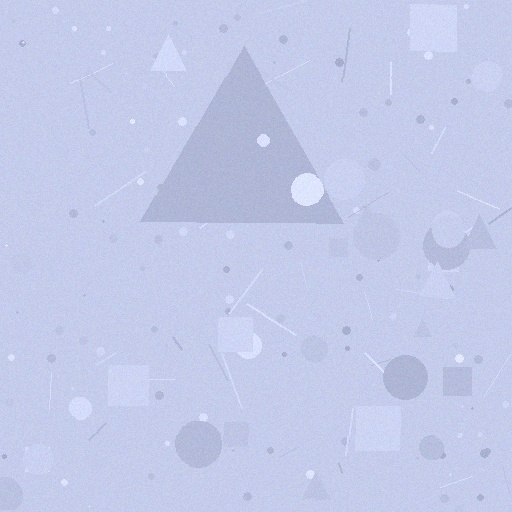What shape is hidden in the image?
A triangle is hidden in the image.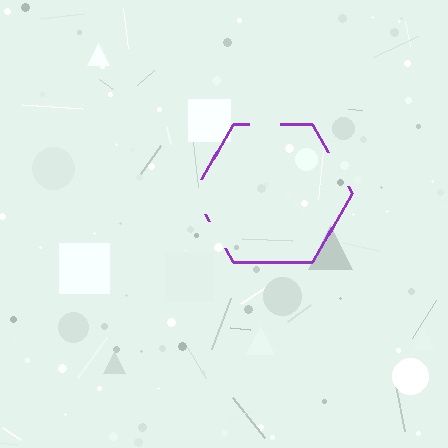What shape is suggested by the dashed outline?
The dashed outline suggests a hexagon.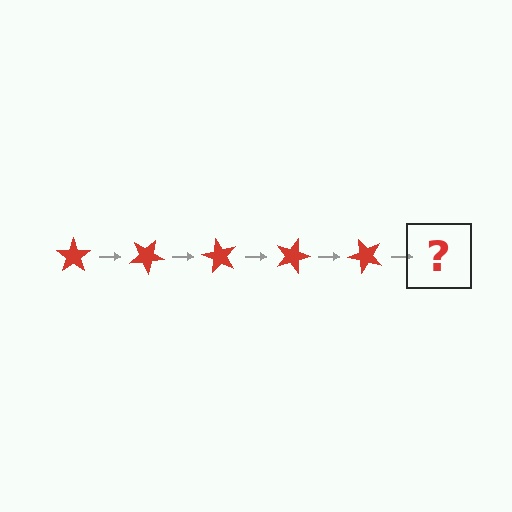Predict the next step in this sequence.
The next step is a red star rotated 150 degrees.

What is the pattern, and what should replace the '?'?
The pattern is that the star rotates 30 degrees each step. The '?' should be a red star rotated 150 degrees.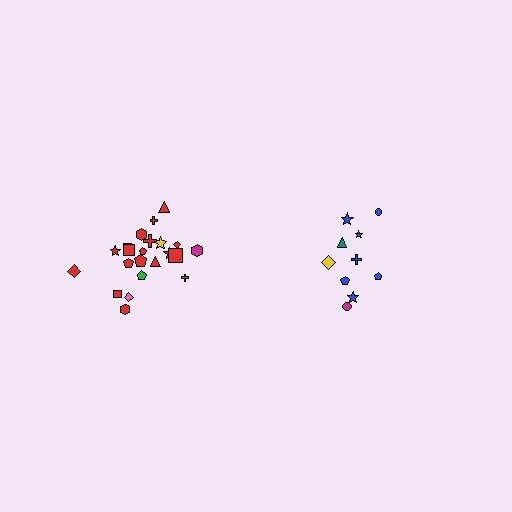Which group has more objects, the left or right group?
The left group.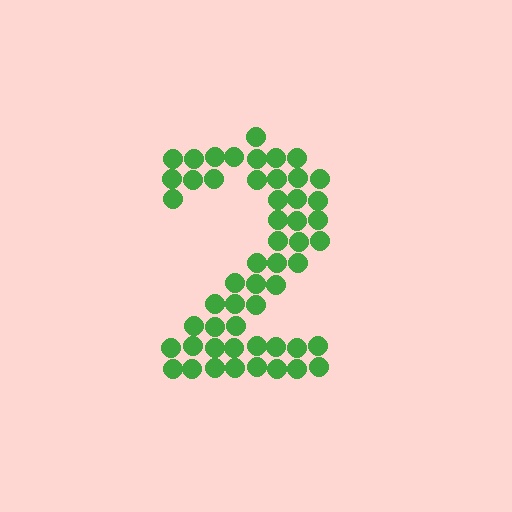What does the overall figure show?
The overall figure shows the digit 2.